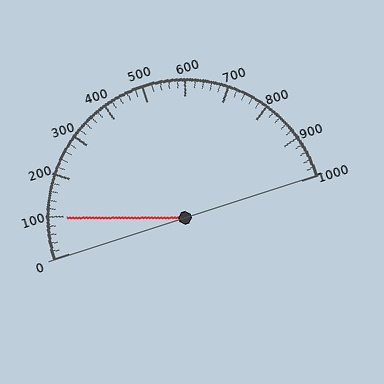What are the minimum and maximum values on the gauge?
The gauge ranges from 0 to 1000.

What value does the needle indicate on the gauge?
The needle indicates approximately 100.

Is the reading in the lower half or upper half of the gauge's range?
The reading is in the lower half of the range (0 to 1000).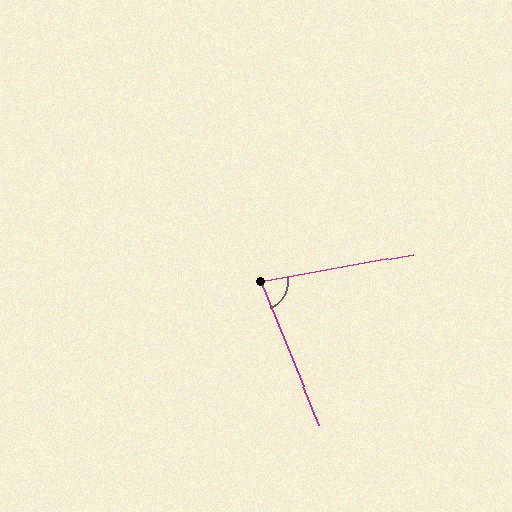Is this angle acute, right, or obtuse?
It is acute.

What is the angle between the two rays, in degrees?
Approximately 78 degrees.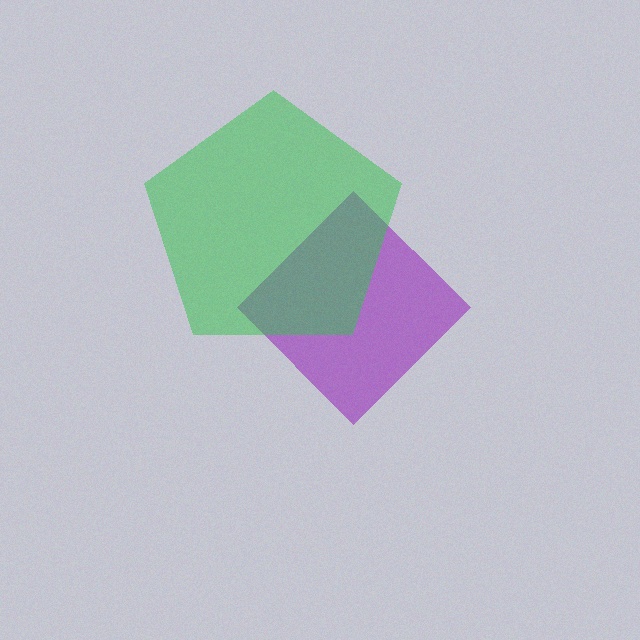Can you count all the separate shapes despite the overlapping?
Yes, there are 2 separate shapes.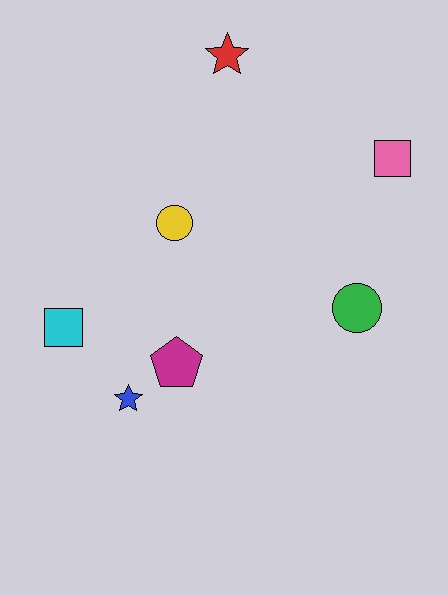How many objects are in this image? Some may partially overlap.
There are 7 objects.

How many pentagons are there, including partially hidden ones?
There is 1 pentagon.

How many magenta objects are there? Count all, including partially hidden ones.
There is 1 magenta object.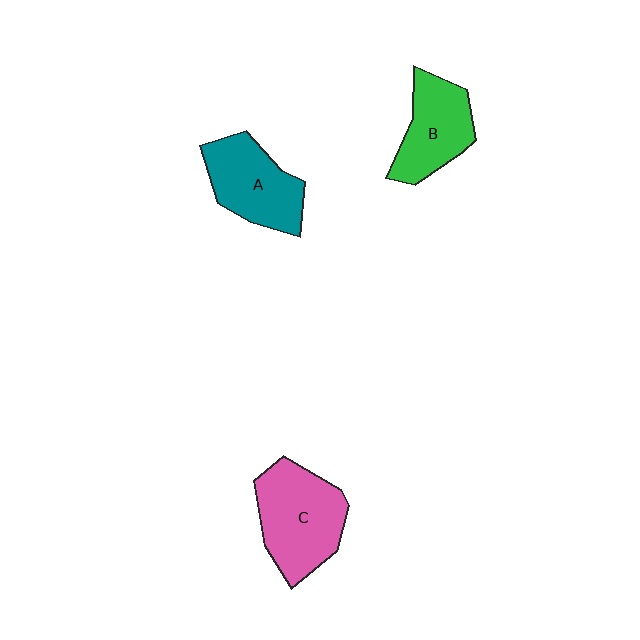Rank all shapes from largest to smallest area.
From largest to smallest: C (pink), A (teal), B (green).